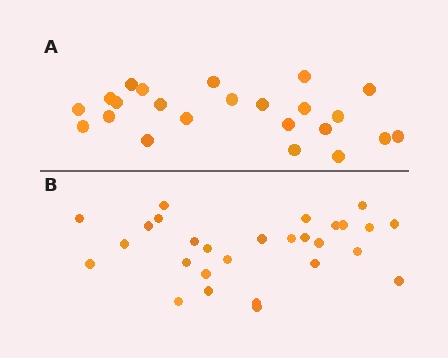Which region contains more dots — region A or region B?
Region B (the bottom region) has more dots.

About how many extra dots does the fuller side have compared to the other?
Region B has about 5 more dots than region A.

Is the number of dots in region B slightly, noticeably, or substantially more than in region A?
Region B has only slightly more — the two regions are fairly close. The ratio is roughly 1.2 to 1.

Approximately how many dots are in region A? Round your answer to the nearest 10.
About 20 dots. (The exact count is 23, which rounds to 20.)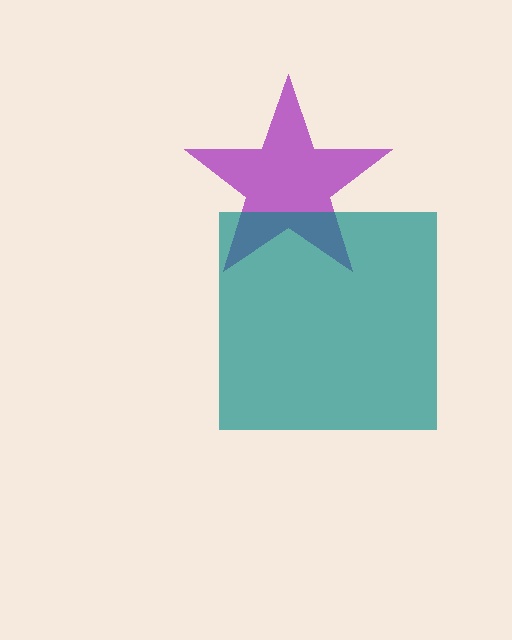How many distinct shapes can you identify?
There are 2 distinct shapes: a purple star, a teal square.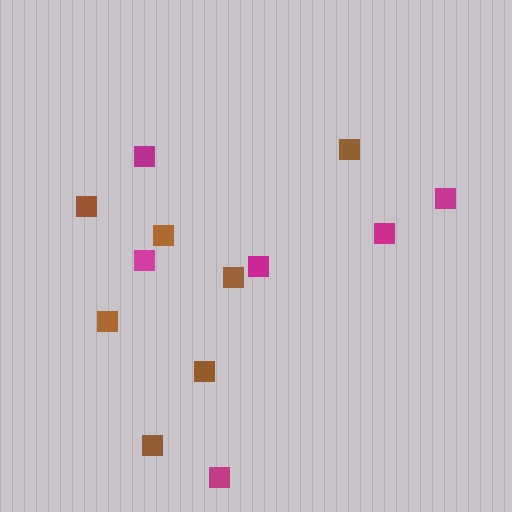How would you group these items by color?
There are 2 groups: one group of brown squares (7) and one group of magenta squares (6).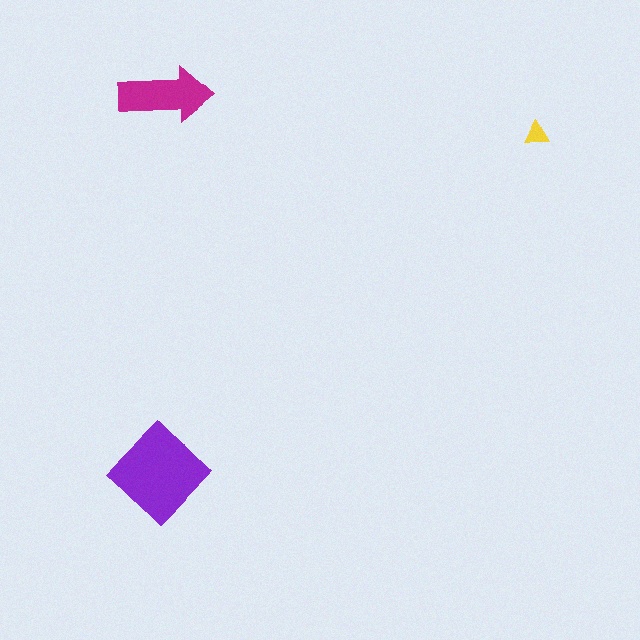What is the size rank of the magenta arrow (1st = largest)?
2nd.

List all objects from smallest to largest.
The yellow triangle, the magenta arrow, the purple diamond.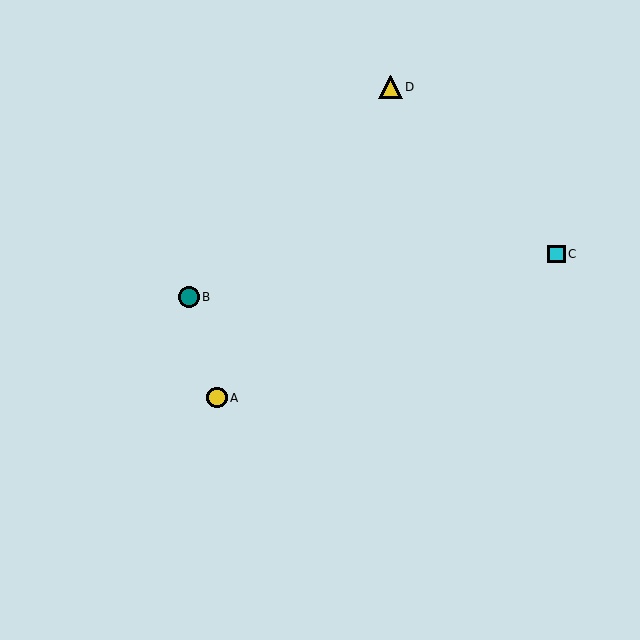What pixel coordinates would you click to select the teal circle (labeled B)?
Click at (189, 297) to select the teal circle B.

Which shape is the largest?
The yellow triangle (labeled D) is the largest.